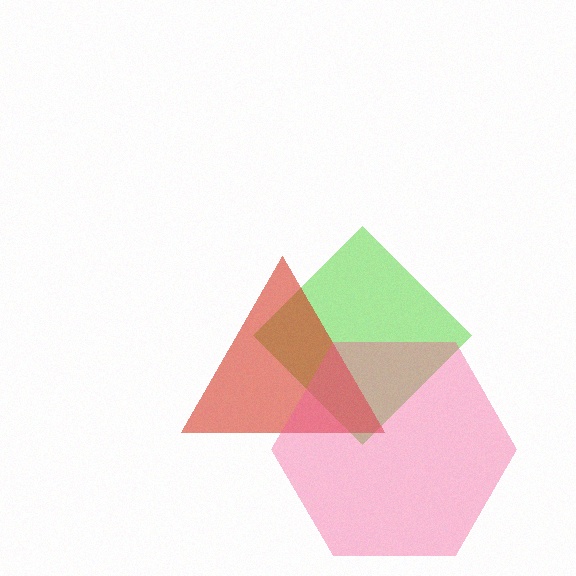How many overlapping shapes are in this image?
There are 3 overlapping shapes in the image.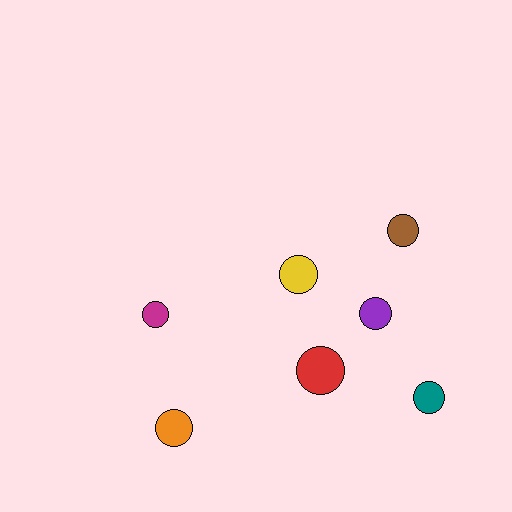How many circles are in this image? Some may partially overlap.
There are 7 circles.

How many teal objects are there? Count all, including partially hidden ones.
There is 1 teal object.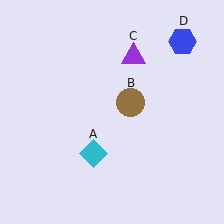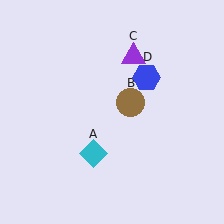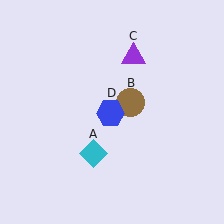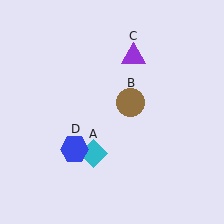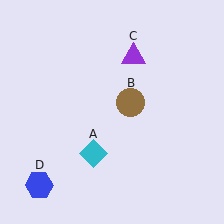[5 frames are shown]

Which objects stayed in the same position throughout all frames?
Cyan diamond (object A) and brown circle (object B) and purple triangle (object C) remained stationary.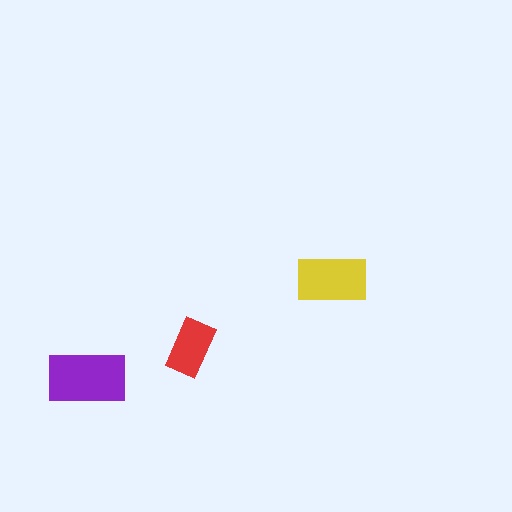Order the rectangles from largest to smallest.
the purple one, the yellow one, the red one.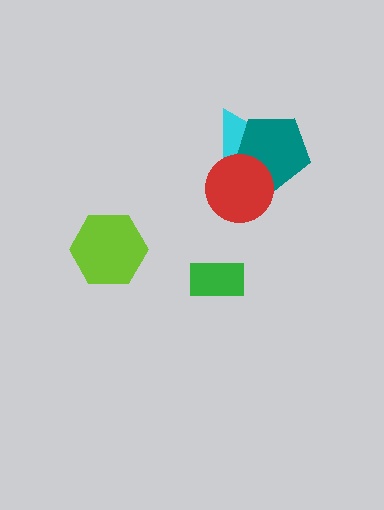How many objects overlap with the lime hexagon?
0 objects overlap with the lime hexagon.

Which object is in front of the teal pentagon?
The red circle is in front of the teal pentagon.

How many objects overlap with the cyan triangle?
2 objects overlap with the cyan triangle.